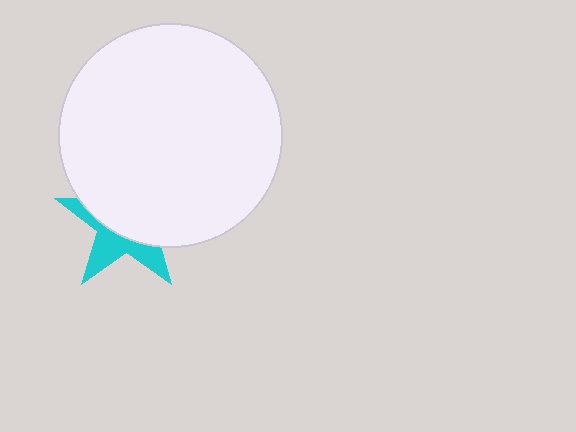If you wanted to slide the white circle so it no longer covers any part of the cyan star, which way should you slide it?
Slide it up — that is the most direct way to separate the two shapes.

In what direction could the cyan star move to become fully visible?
The cyan star could move down. That would shift it out from behind the white circle entirely.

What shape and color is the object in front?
The object in front is a white circle.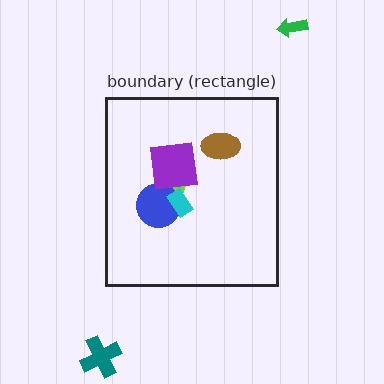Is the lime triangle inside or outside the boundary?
Inside.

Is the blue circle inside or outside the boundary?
Inside.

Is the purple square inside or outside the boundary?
Inside.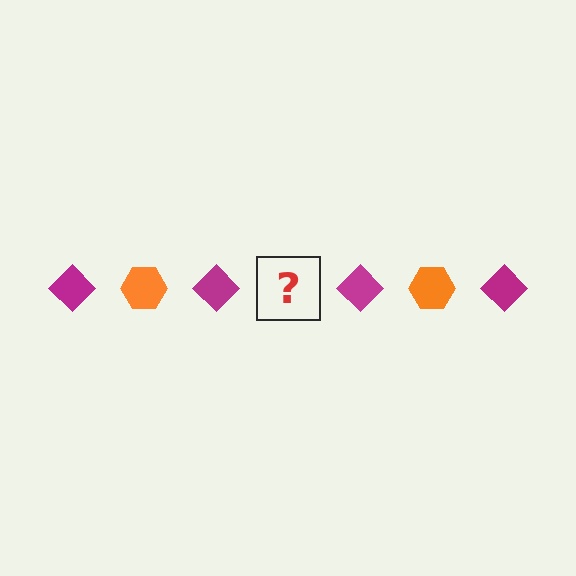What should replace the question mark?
The question mark should be replaced with an orange hexagon.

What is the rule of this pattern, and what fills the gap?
The rule is that the pattern alternates between magenta diamond and orange hexagon. The gap should be filled with an orange hexagon.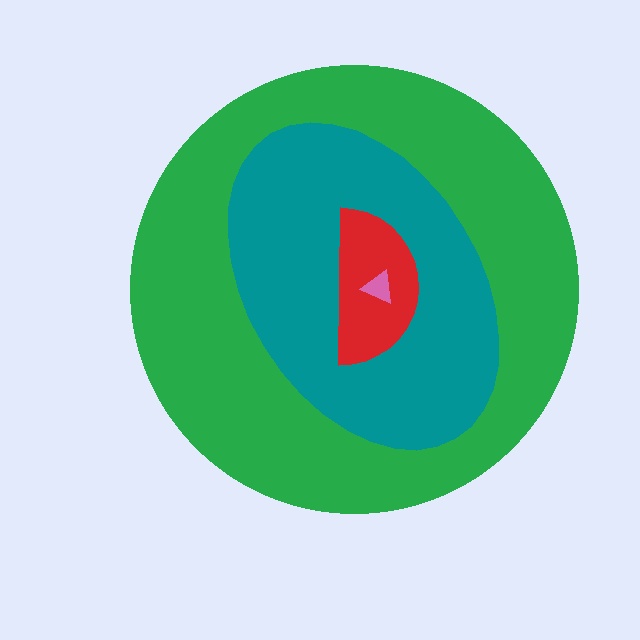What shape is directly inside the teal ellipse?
The red semicircle.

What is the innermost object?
The pink triangle.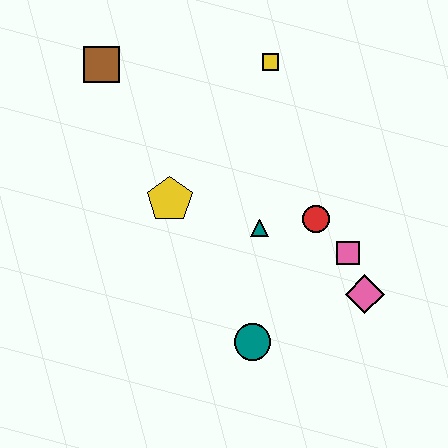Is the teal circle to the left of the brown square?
No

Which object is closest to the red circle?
The pink square is closest to the red circle.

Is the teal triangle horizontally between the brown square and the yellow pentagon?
No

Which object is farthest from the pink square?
The brown square is farthest from the pink square.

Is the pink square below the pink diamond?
No